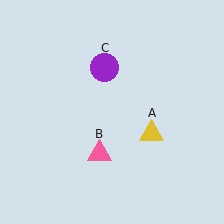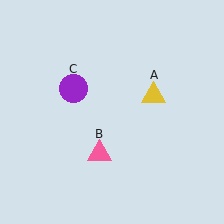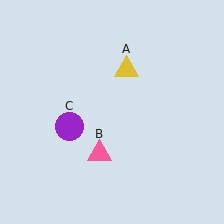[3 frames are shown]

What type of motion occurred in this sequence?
The yellow triangle (object A), purple circle (object C) rotated counterclockwise around the center of the scene.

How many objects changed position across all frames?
2 objects changed position: yellow triangle (object A), purple circle (object C).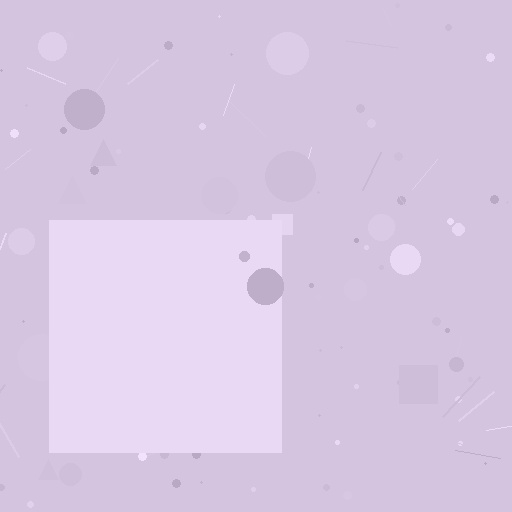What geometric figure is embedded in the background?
A square is embedded in the background.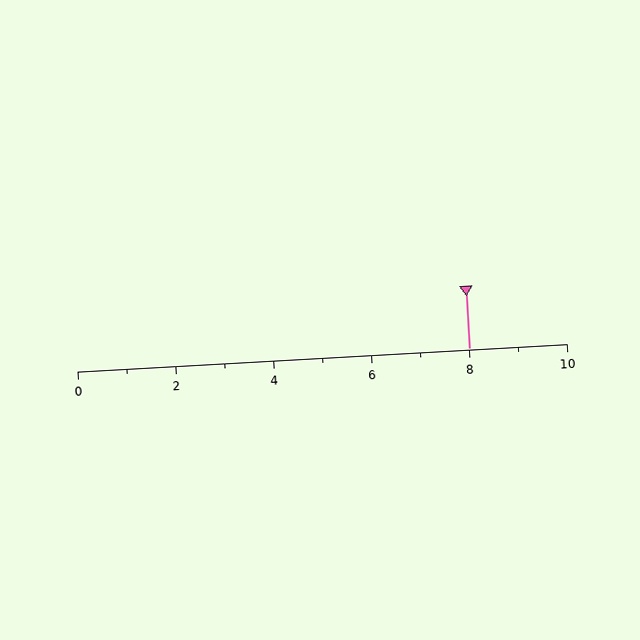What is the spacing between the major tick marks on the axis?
The major ticks are spaced 2 apart.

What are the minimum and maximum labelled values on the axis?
The axis runs from 0 to 10.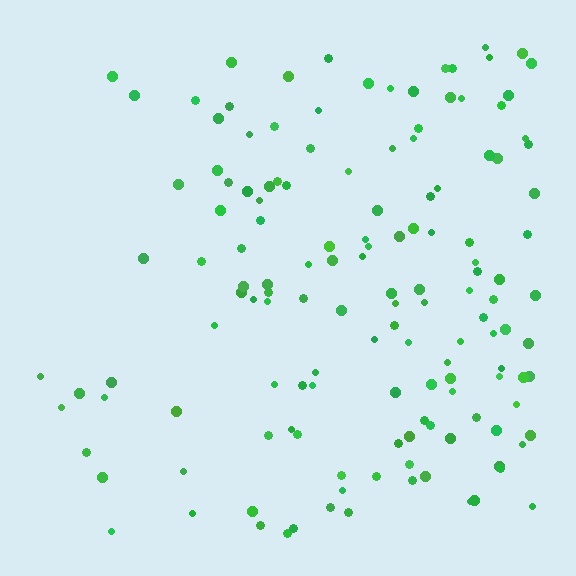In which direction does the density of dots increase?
From left to right, with the right side densest.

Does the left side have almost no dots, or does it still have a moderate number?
Still a moderate number, just noticeably fewer than the right.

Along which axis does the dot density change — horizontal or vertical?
Horizontal.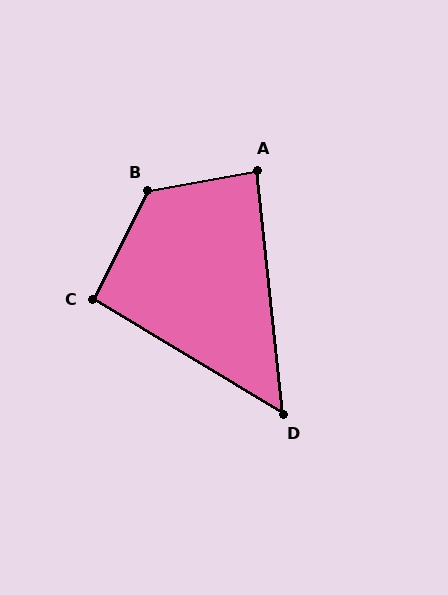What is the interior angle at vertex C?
Approximately 94 degrees (approximately right).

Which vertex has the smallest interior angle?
D, at approximately 53 degrees.